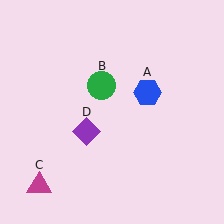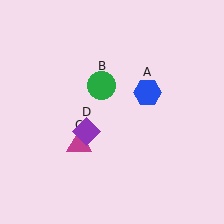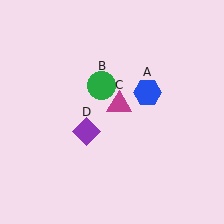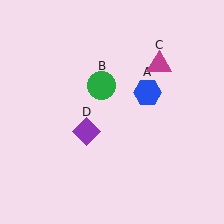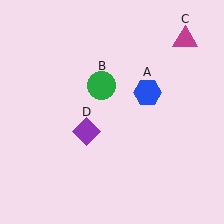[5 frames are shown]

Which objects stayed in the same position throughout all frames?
Blue hexagon (object A) and green circle (object B) and purple diamond (object D) remained stationary.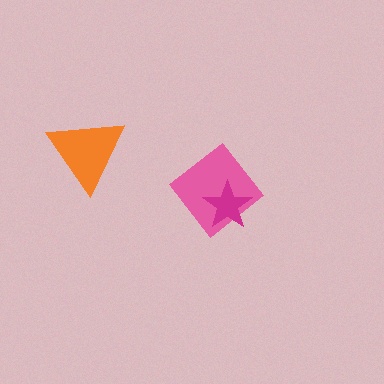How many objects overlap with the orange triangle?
0 objects overlap with the orange triangle.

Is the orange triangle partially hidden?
No, no other shape covers it.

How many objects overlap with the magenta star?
1 object overlaps with the magenta star.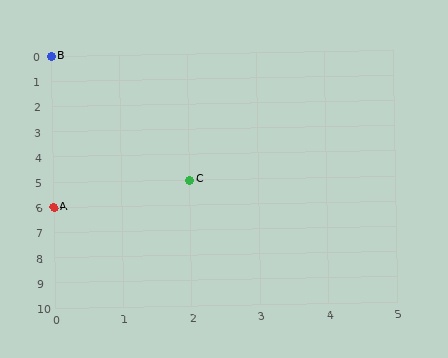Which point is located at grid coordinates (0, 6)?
Point A is at (0, 6).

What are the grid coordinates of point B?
Point B is at grid coordinates (0, 0).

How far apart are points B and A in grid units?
Points B and A are 6 rows apart.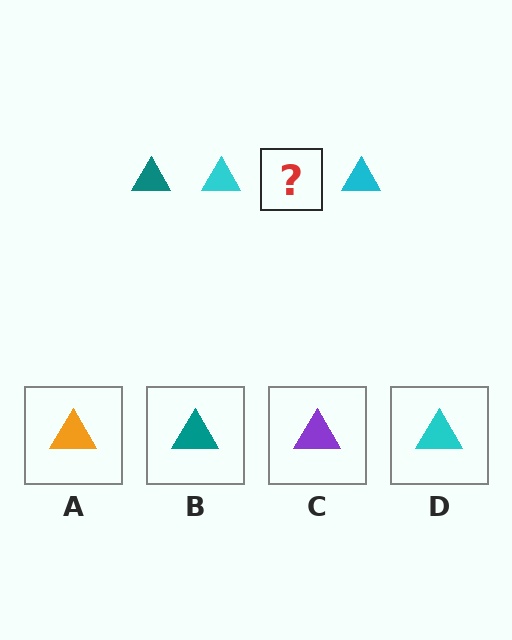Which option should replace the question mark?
Option B.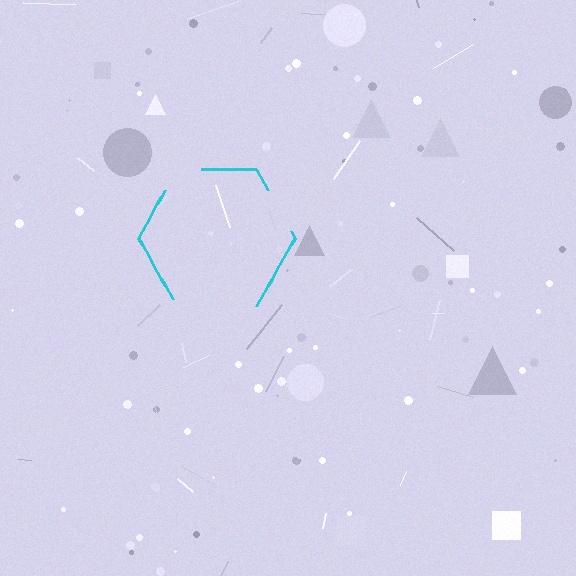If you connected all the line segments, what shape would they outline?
They would outline a hexagon.